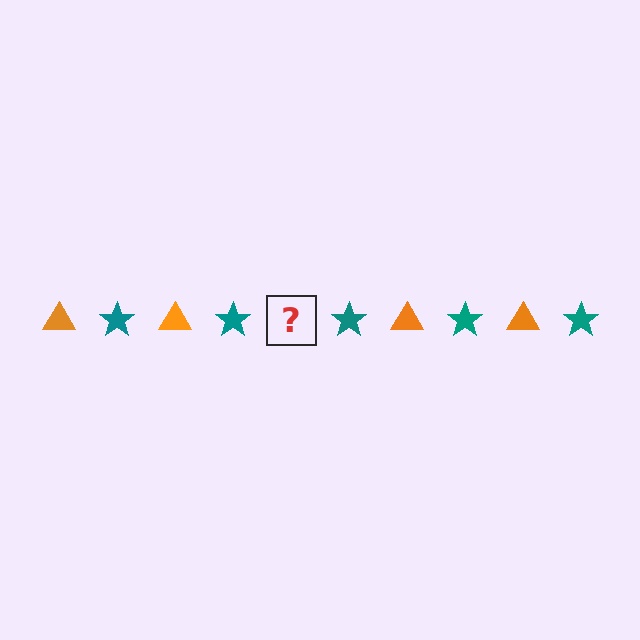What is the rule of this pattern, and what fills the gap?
The rule is that the pattern alternates between orange triangle and teal star. The gap should be filled with an orange triangle.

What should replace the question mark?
The question mark should be replaced with an orange triangle.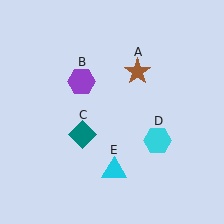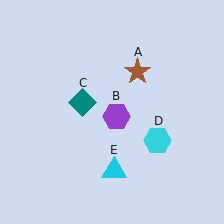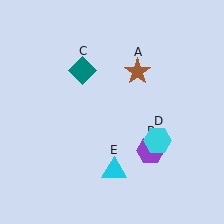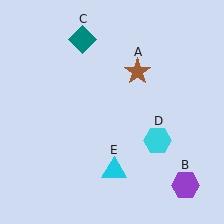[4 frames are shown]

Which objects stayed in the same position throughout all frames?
Brown star (object A) and cyan hexagon (object D) and cyan triangle (object E) remained stationary.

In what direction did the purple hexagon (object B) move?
The purple hexagon (object B) moved down and to the right.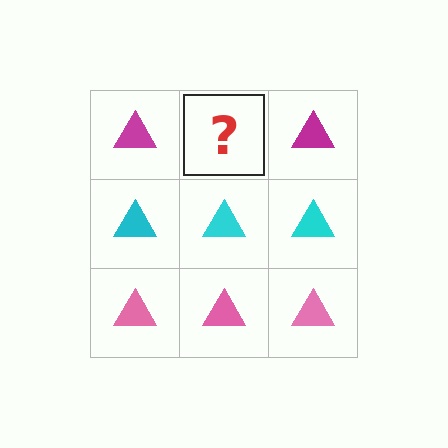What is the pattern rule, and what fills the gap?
The rule is that each row has a consistent color. The gap should be filled with a magenta triangle.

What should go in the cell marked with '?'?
The missing cell should contain a magenta triangle.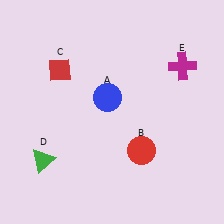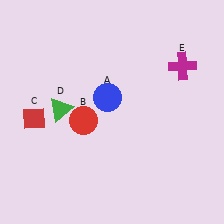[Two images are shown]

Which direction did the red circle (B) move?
The red circle (B) moved left.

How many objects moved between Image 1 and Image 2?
3 objects moved between the two images.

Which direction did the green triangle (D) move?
The green triangle (D) moved up.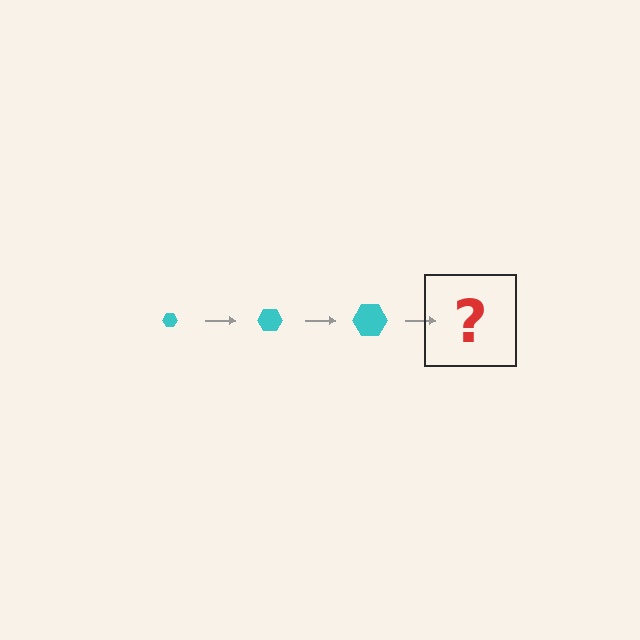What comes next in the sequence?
The next element should be a cyan hexagon, larger than the previous one.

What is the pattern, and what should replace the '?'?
The pattern is that the hexagon gets progressively larger each step. The '?' should be a cyan hexagon, larger than the previous one.